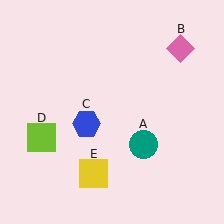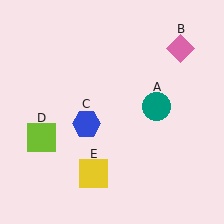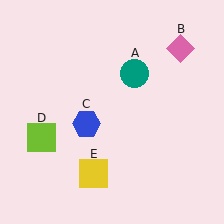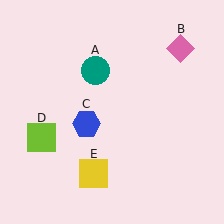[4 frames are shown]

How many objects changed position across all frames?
1 object changed position: teal circle (object A).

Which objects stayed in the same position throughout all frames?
Pink diamond (object B) and blue hexagon (object C) and lime square (object D) and yellow square (object E) remained stationary.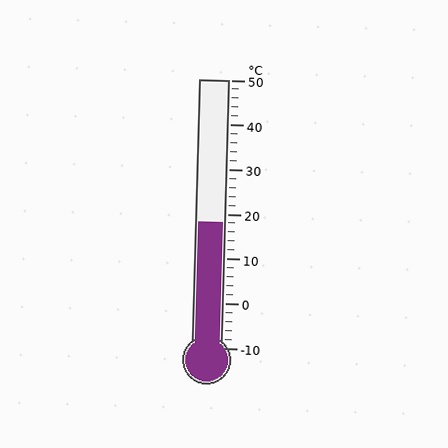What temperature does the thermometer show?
The thermometer shows approximately 18°C.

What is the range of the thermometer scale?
The thermometer scale ranges from -10°C to 50°C.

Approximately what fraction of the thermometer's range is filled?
The thermometer is filled to approximately 45% of its range.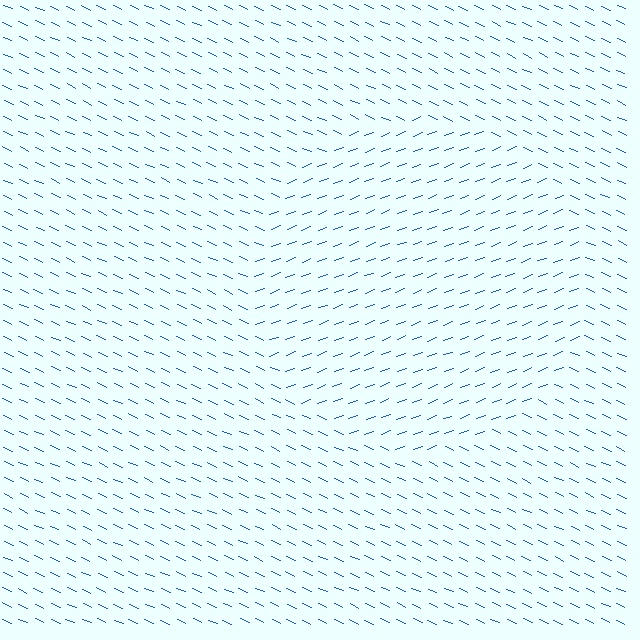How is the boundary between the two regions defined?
The boundary is defined purely by a change in line orientation (approximately 45 degrees difference). All lines are the same color and thickness.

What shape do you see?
I see a circle.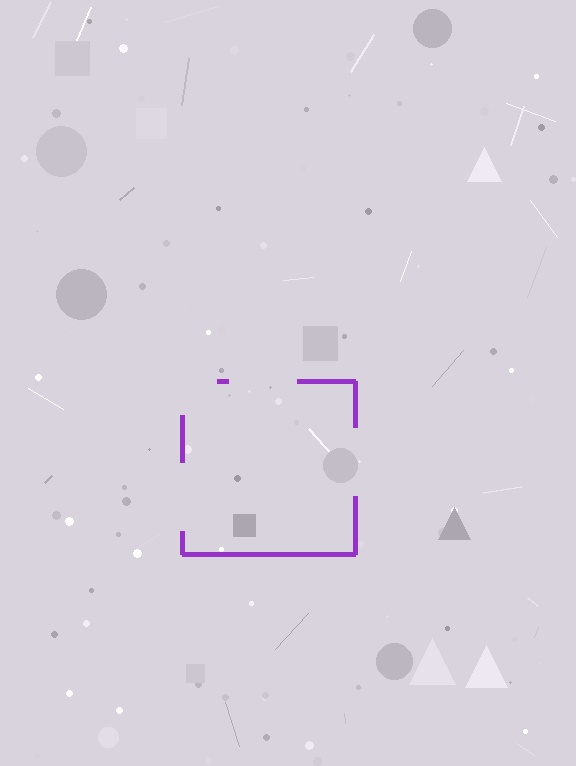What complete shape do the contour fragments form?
The contour fragments form a square.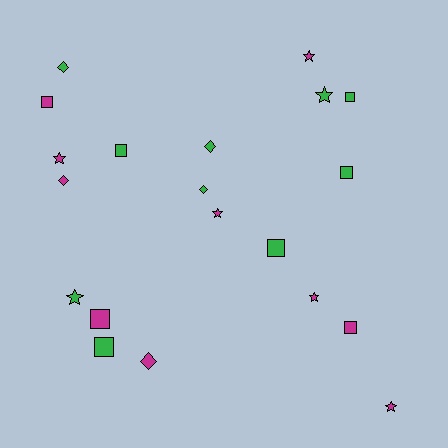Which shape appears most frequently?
Square, with 8 objects.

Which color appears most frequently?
Green, with 10 objects.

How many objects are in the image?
There are 20 objects.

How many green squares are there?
There are 5 green squares.